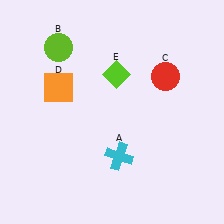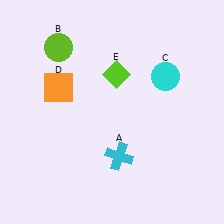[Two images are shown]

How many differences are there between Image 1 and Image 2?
There is 1 difference between the two images.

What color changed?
The circle (C) changed from red in Image 1 to cyan in Image 2.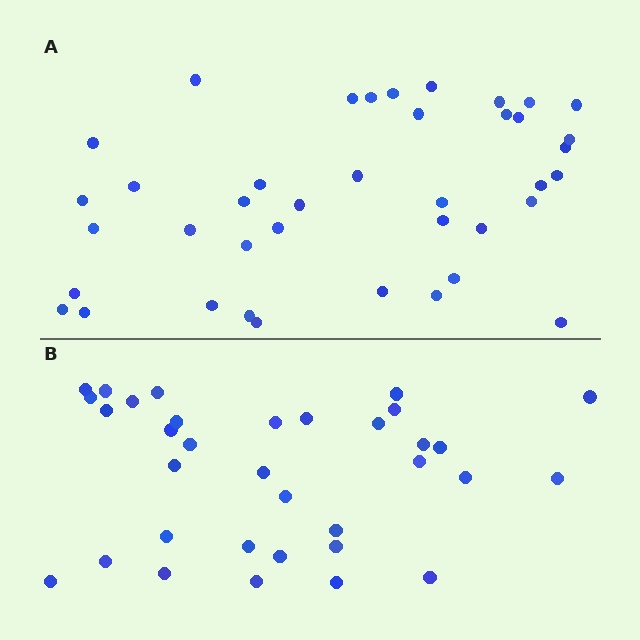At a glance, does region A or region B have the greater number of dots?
Region A (the top region) has more dots.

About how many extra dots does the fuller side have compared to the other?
Region A has about 6 more dots than region B.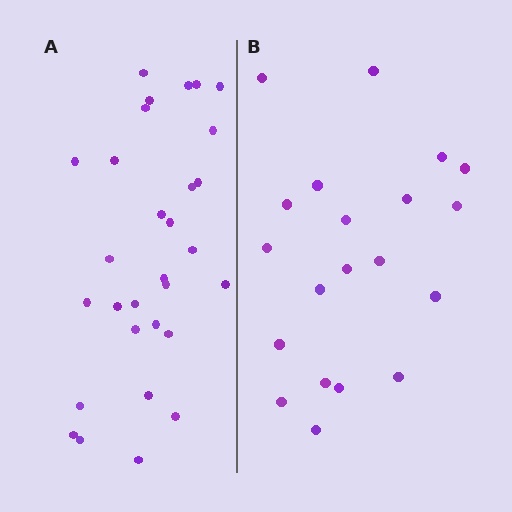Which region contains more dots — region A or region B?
Region A (the left region) has more dots.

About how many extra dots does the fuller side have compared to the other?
Region A has roughly 10 or so more dots than region B.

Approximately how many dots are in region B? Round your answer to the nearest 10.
About 20 dots.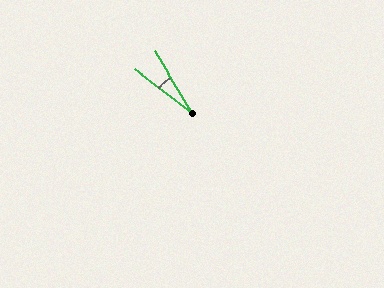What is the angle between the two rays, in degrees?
Approximately 21 degrees.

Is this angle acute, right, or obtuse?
It is acute.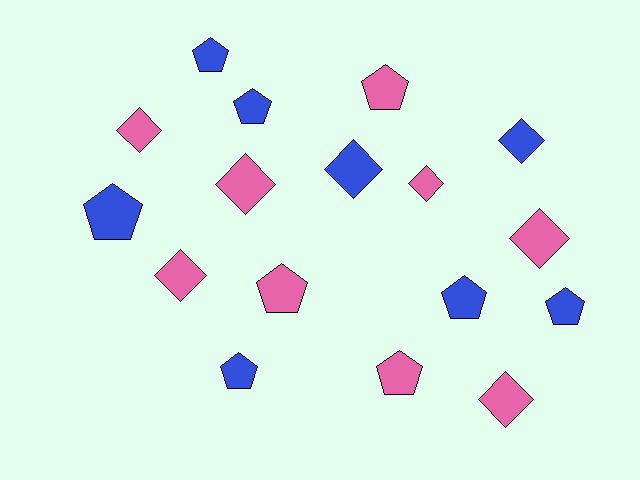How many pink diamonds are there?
There are 6 pink diamonds.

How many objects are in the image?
There are 17 objects.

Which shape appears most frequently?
Pentagon, with 9 objects.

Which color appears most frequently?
Pink, with 9 objects.